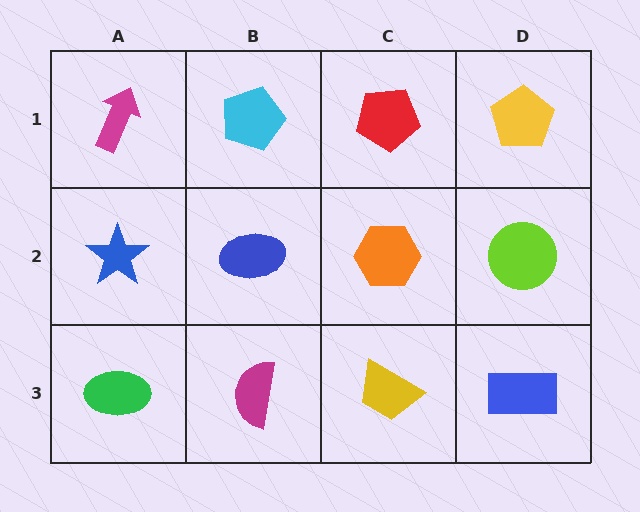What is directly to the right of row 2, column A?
A blue ellipse.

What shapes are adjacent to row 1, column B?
A blue ellipse (row 2, column B), a magenta arrow (row 1, column A), a red pentagon (row 1, column C).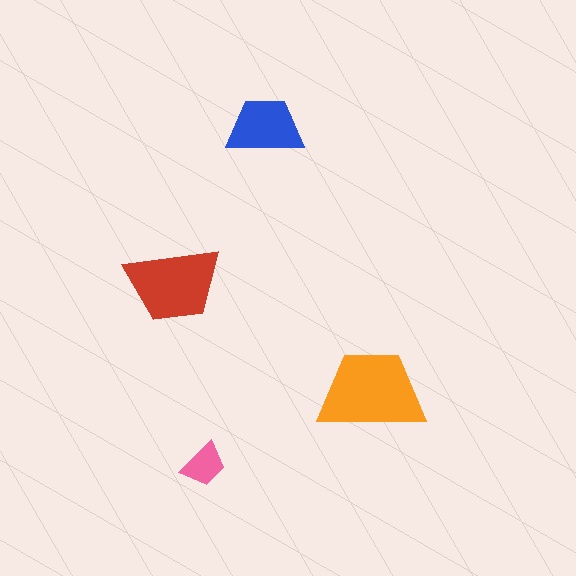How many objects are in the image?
There are 4 objects in the image.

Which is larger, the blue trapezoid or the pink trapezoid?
The blue one.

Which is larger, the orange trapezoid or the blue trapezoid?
The orange one.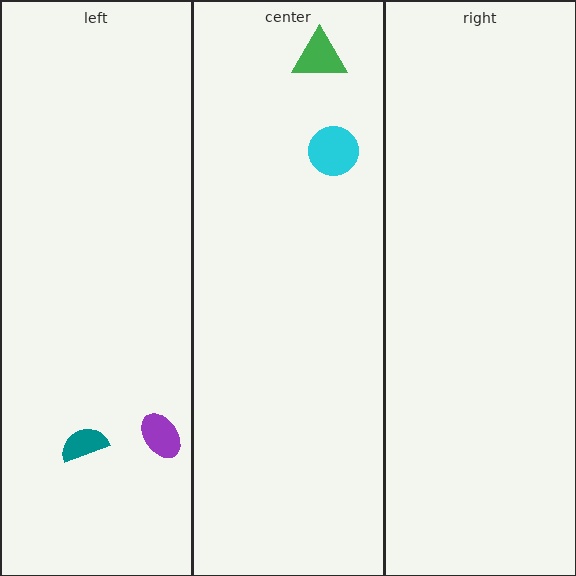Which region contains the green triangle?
The center region.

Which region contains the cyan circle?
The center region.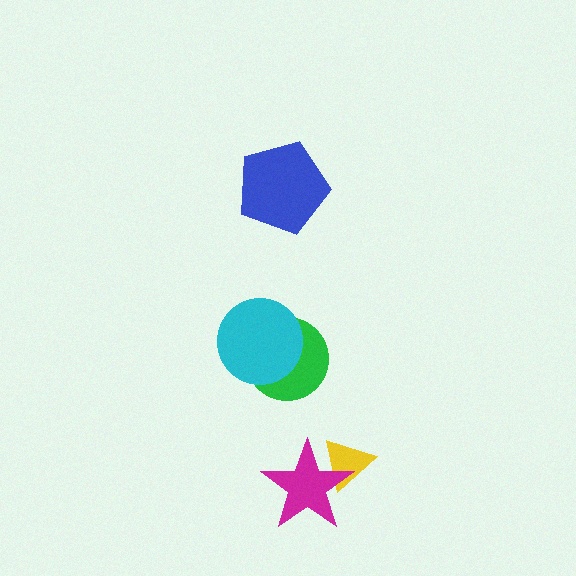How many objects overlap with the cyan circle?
1 object overlaps with the cyan circle.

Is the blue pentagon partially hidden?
No, no other shape covers it.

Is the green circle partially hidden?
Yes, it is partially covered by another shape.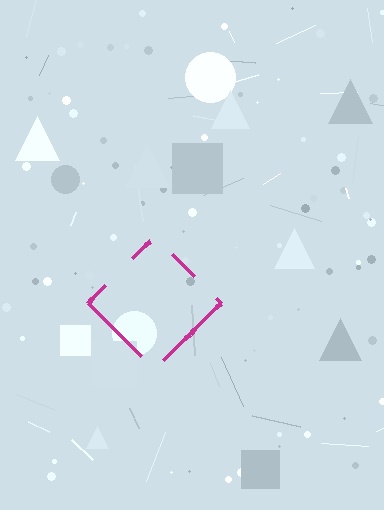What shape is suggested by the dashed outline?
The dashed outline suggests a diamond.